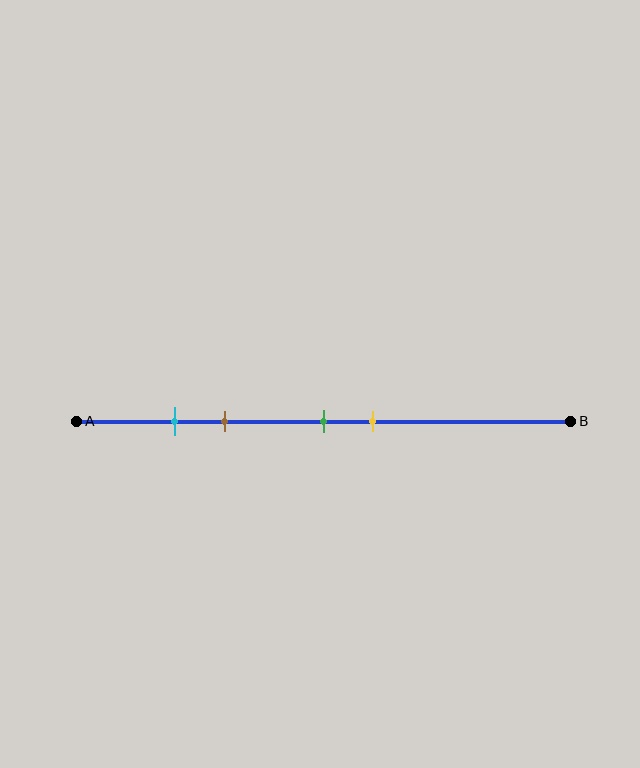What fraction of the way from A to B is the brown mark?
The brown mark is approximately 30% (0.3) of the way from A to B.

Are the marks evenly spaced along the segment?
No, the marks are not evenly spaced.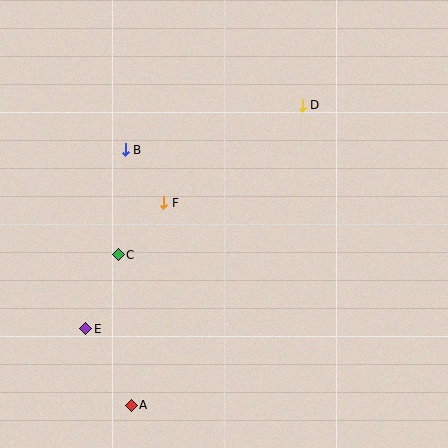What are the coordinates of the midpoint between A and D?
The midpoint between A and D is at (217, 255).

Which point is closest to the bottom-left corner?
Point A is closest to the bottom-left corner.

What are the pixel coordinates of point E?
Point E is at (86, 329).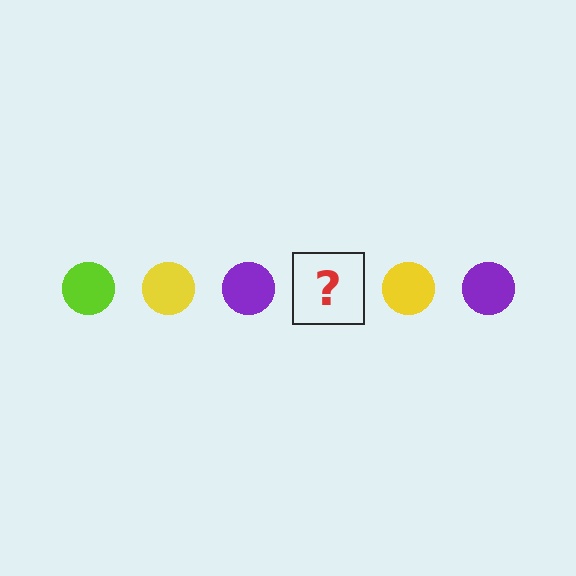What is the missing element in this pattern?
The missing element is a lime circle.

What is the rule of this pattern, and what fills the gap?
The rule is that the pattern cycles through lime, yellow, purple circles. The gap should be filled with a lime circle.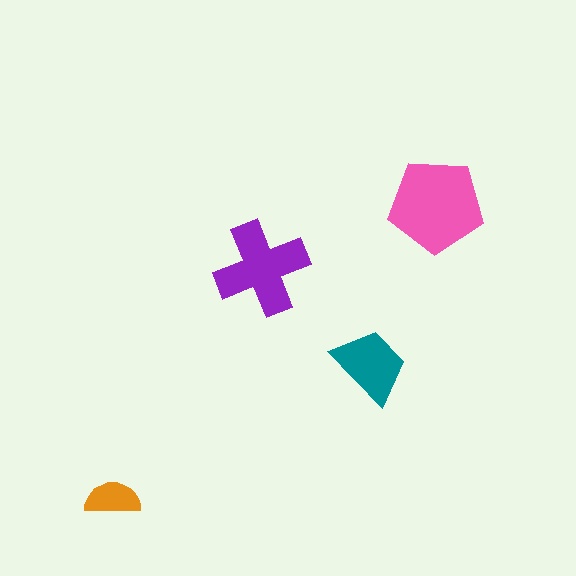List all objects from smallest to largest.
The orange semicircle, the teal trapezoid, the purple cross, the pink pentagon.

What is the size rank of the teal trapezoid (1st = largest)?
3rd.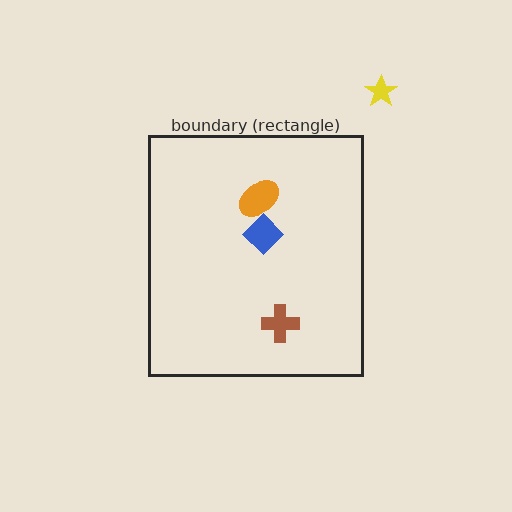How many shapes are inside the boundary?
3 inside, 1 outside.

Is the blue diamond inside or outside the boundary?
Inside.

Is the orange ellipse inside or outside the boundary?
Inside.